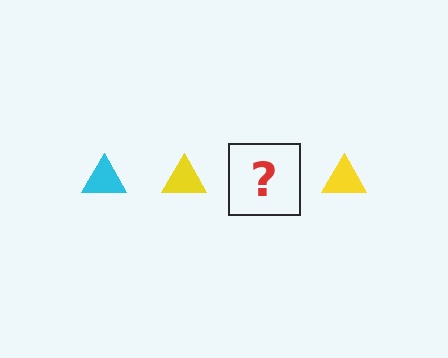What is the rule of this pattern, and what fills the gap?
The rule is that the pattern cycles through cyan, yellow triangles. The gap should be filled with a cyan triangle.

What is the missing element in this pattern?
The missing element is a cyan triangle.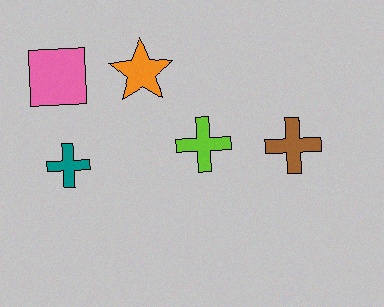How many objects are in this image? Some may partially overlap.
There are 5 objects.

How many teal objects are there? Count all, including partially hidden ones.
There is 1 teal object.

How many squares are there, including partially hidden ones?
There is 1 square.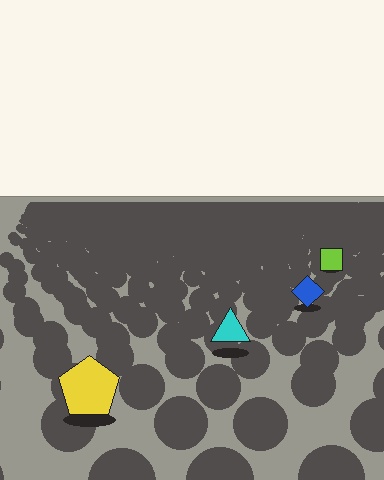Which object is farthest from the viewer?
The lime square is farthest from the viewer. It appears smaller and the ground texture around it is denser.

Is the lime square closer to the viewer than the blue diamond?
No. The blue diamond is closer — you can tell from the texture gradient: the ground texture is coarser near it.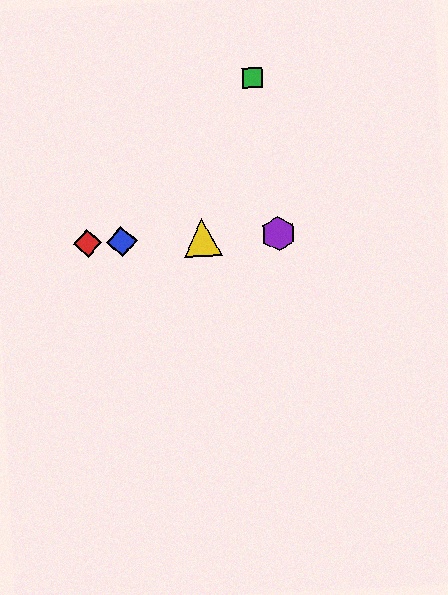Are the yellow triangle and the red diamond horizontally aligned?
Yes, both are at y≈237.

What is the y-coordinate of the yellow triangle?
The yellow triangle is at y≈237.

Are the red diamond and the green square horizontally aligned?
No, the red diamond is at y≈243 and the green square is at y≈78.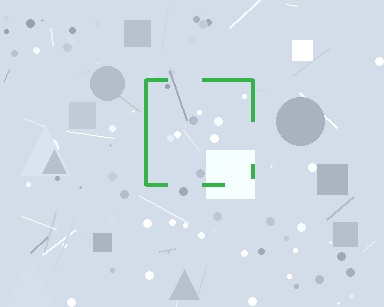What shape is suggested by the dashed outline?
The dashed outline suggests a square.